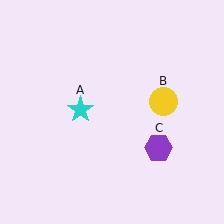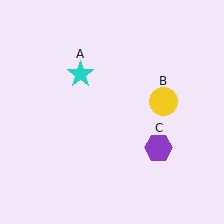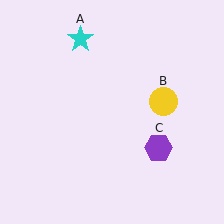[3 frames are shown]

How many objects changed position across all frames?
1 object changed position: cyan star (object A).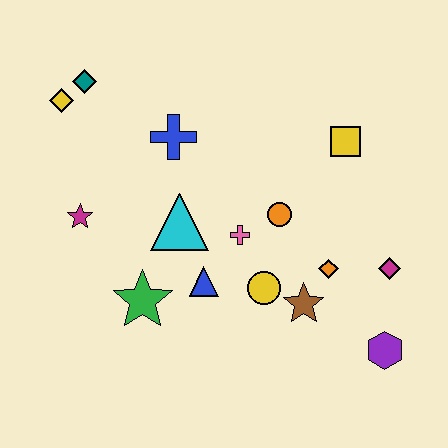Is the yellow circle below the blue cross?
Yes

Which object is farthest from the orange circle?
The yellow diamond is farthest from the orange circle.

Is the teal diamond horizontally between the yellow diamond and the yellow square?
Yes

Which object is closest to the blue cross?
The cyan triangle is closest to the blue cross.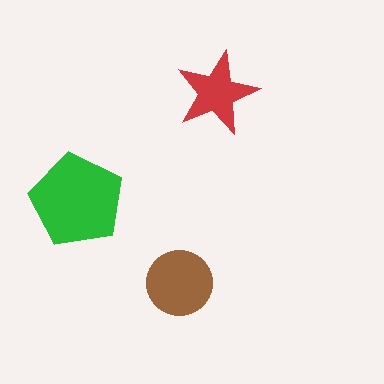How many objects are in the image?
There are 3 objects in the image.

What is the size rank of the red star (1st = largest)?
3rd.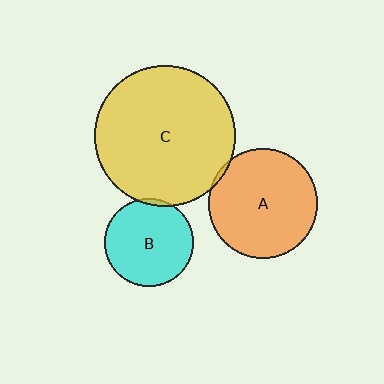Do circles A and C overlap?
Yes.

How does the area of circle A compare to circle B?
Approximately 1.5 times.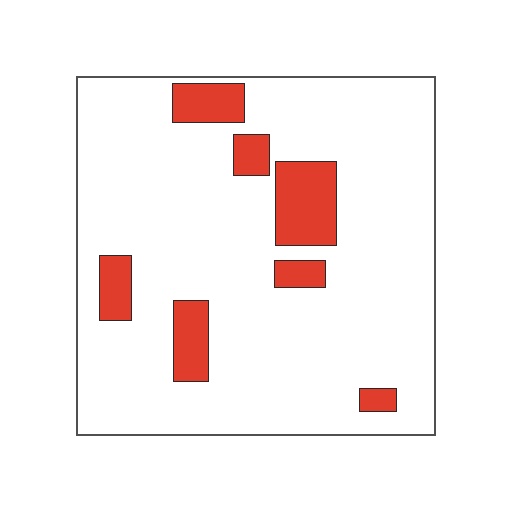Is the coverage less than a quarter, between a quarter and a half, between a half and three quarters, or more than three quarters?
Less than a quarter.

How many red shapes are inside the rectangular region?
7.